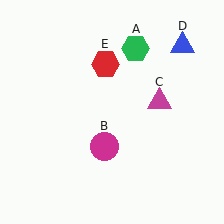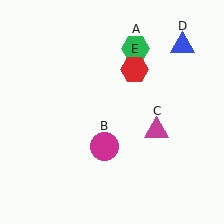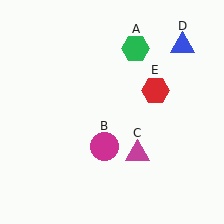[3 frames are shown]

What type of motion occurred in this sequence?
The magenta triangle (object C), red hexagon (object E) rotated clockwise around the center of the scene.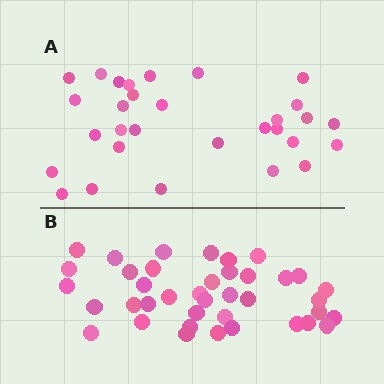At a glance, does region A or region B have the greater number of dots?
Region B (the bottom region) has more dots.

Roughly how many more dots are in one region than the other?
Region B has roughly 8 or so more dots than region A.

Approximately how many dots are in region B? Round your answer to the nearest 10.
About 40 dots. (The exact count is 39, which rounds to 40.)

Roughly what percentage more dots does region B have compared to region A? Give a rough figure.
About 30% more.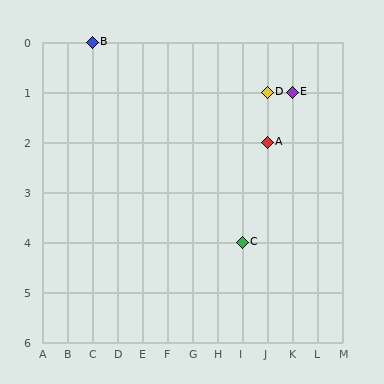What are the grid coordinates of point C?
Point C is at grid coordinates (I, 4).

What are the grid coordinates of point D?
Point D is at grid coordinates (J, 1).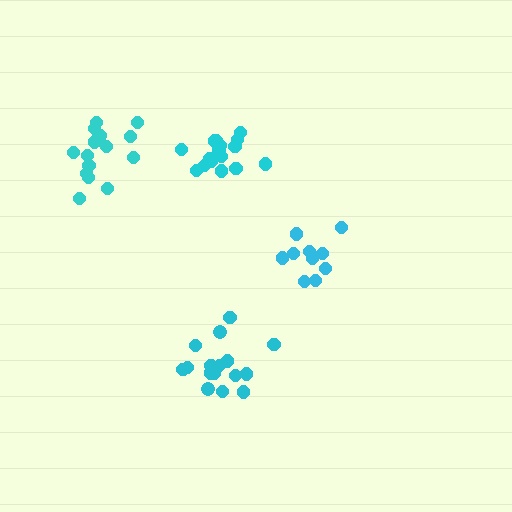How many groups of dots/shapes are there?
There are 4 groups.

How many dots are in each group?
Group 1: 16 dots, Group 2: 16 dots, Group 3: 16 dots, Group 4: 10 dots (58 total).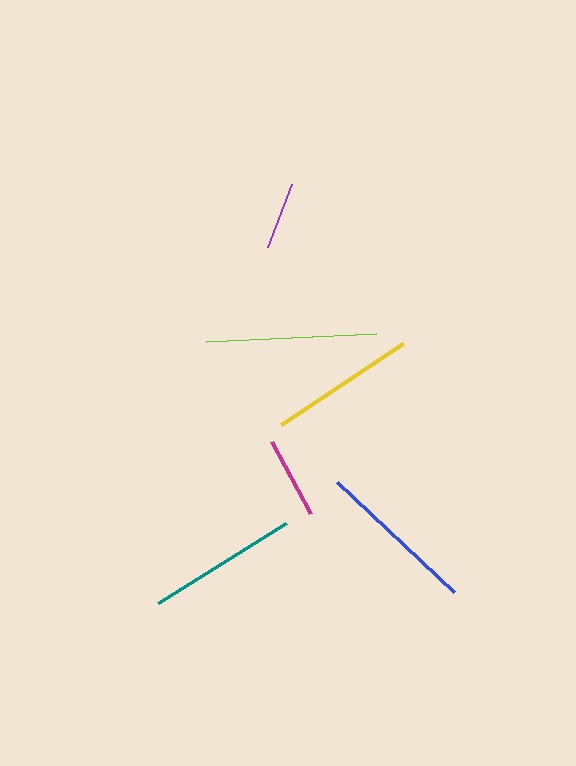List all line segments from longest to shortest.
From longest to shortest: lime, blue, teal, yellow, magenta, purple.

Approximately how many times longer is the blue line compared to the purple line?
The blue line is approximately 2.4 times the length of the purple line.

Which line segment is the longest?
The lime line is the longest at approximately 170 pixels.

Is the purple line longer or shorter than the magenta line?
The magenta line is longer than the purple line.